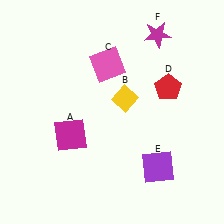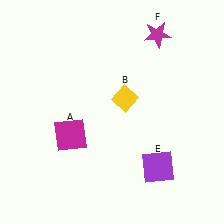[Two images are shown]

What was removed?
The red pentagon (D), the pink square (C) were removed in Image 2.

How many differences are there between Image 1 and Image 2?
There are 2 differences between the two images.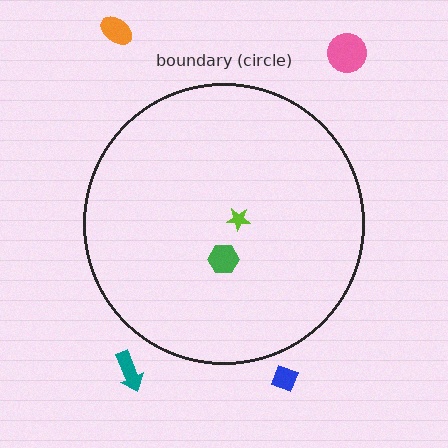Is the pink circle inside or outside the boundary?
Outside.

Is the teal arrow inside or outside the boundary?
Outside.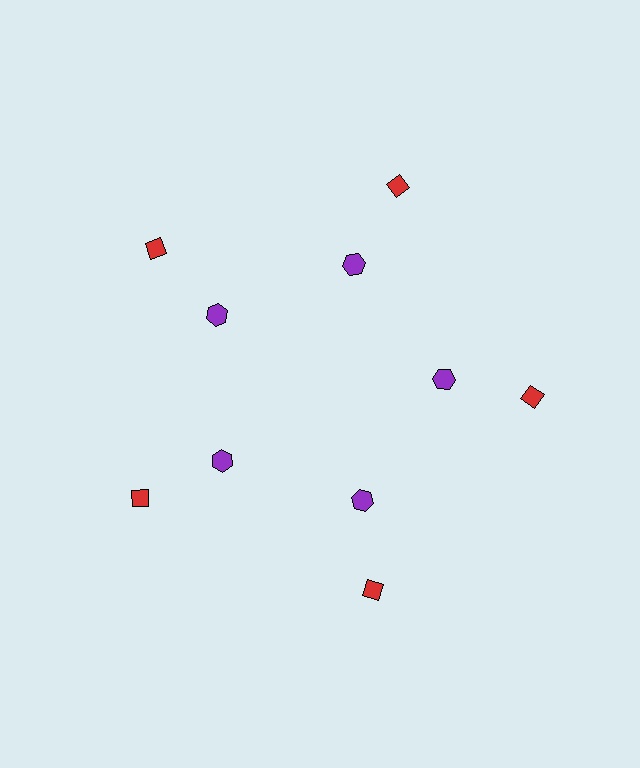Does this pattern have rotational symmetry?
Yes, this pattern has 5-fold rotational symmetry. It looks the same after rotating 72 degrees around the center.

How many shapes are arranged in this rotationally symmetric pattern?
There are 10 shapes, arranged in 5 groups of 2.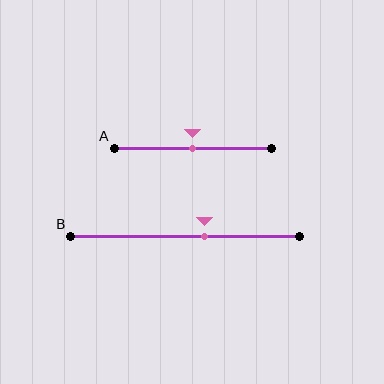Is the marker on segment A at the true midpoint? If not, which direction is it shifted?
Yes, the marker on segment A is at the true midpoint.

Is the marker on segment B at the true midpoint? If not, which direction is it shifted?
No, the marker on segment B is shifted to the right by about 8% of the segment length.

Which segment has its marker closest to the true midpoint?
Segment A has its marker closest to the true midpoint.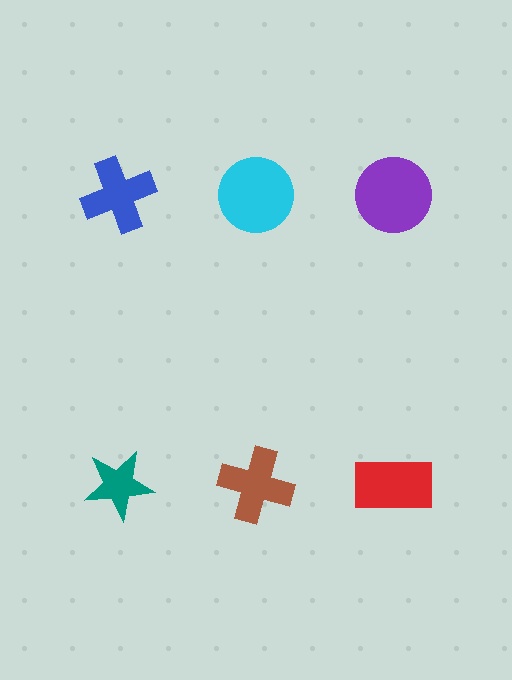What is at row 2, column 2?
A brown cross.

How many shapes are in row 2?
3 shapes.